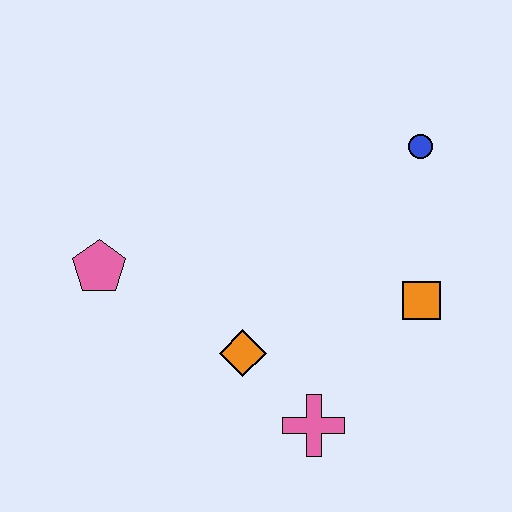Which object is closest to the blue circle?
The orange square is closest to the blue circle.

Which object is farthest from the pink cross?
The blue circle is farthest from the pink cross.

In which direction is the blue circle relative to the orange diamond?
The blue circle is above the orange diamond.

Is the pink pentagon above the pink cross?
Yes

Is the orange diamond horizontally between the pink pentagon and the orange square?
Yes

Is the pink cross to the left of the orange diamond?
No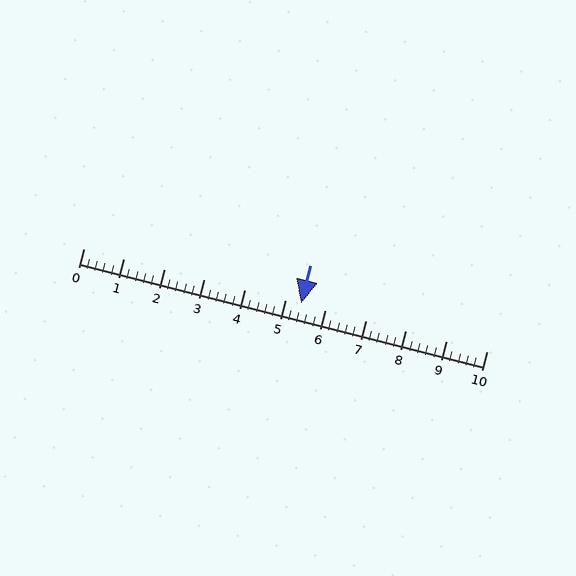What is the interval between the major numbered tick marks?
The major tick marks are spaced 1 units apart.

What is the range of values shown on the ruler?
The ruler shows values from 0 to 10.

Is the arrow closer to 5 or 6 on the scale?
The arrow is closer to 5.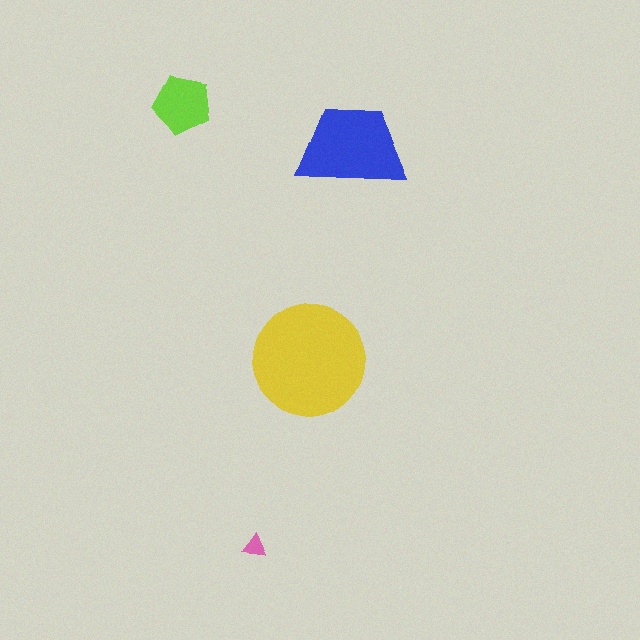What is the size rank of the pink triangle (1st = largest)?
4th.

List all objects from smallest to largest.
The pink triangle, the lime pentagon, the blue trapezoid, the yellow circle.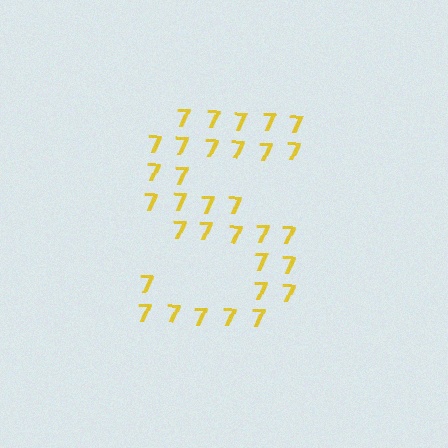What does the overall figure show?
The overall figure shows the letter S.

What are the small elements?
The small elements are digit 7's.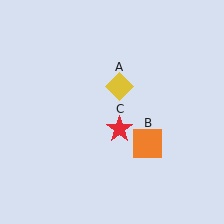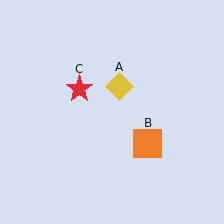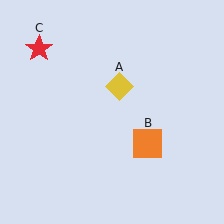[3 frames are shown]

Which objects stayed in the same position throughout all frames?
Yellow diamond (object A) and orange square (object B) remained stationary.